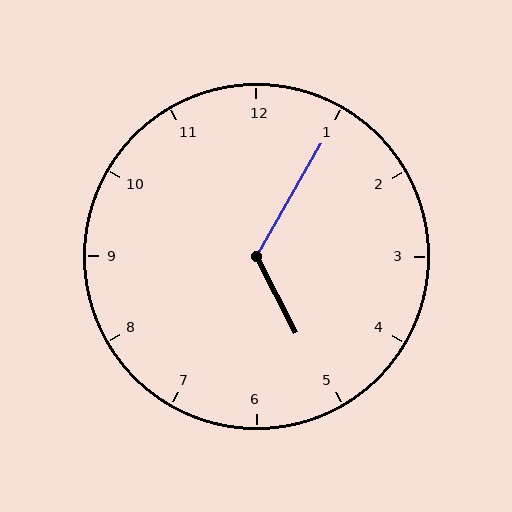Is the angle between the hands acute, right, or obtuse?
It is obtuse.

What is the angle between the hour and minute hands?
Approximately 122 degrees.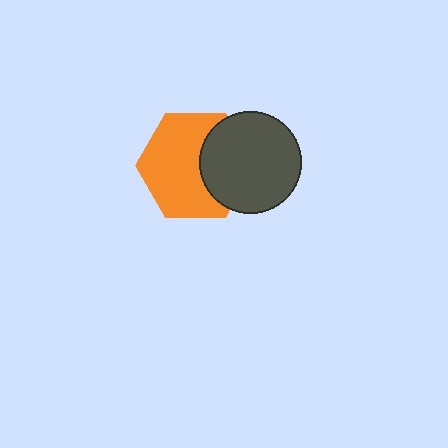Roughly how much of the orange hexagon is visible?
Most of it is visible (roughly 65%).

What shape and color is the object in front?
The object in front is a dark gray circle.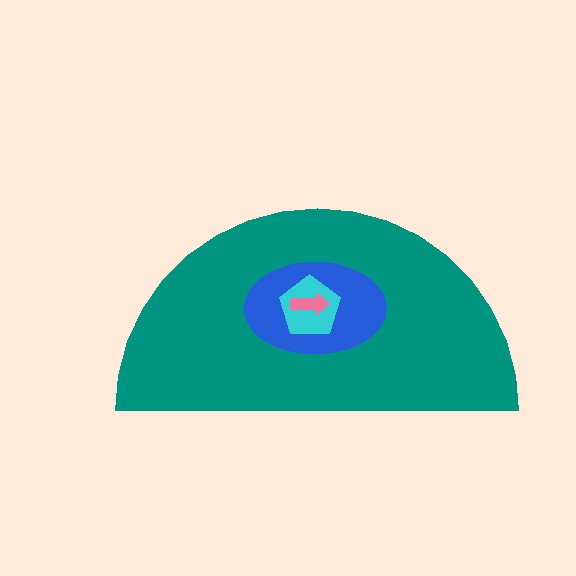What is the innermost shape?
The pink arrow.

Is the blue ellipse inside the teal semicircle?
Yes.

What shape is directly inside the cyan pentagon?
The pink arrow.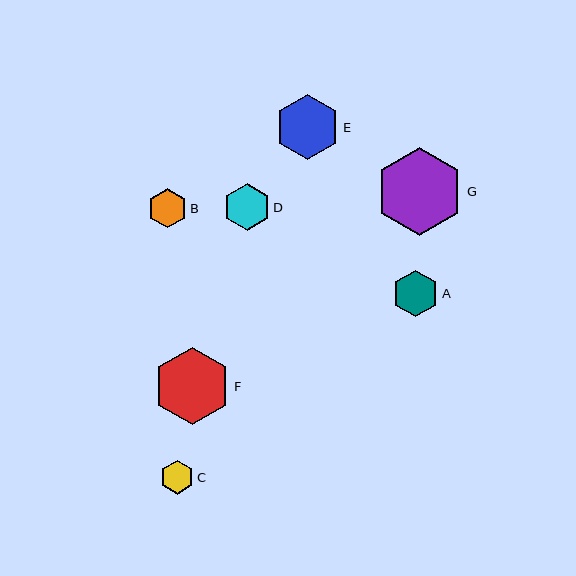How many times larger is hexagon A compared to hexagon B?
Hexagon A is approximately 1.2 times the size of hexagon B.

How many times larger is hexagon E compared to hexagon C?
Hexagon E is approximately 1.9 times the size of hexagon C.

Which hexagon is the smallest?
Hexagon C is the smallest with a size of approximately 34 pixels.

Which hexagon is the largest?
Hexagon G is the largest with a size of approximately 88 pixels.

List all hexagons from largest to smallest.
From largest to smallest: G, F, E, D, A, B, C.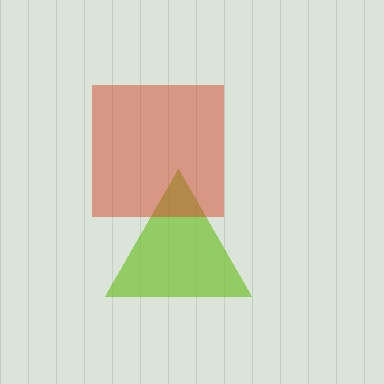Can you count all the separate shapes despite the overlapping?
Yes, there are 2 separate shapes.